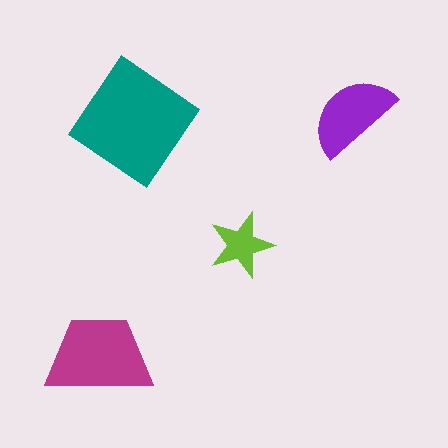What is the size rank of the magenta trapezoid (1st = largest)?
2nd.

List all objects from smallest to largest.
The lime star, the purple semicircle, the magenta trapezoid, the teal diamond.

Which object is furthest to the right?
The purple semicircle is rightmost.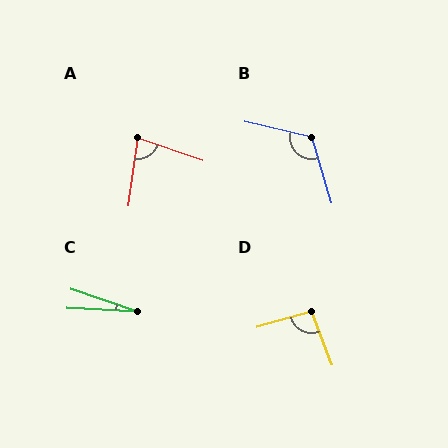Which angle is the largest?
B, at approximately 120 degrees.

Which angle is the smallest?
C, at approximately 16 degrees.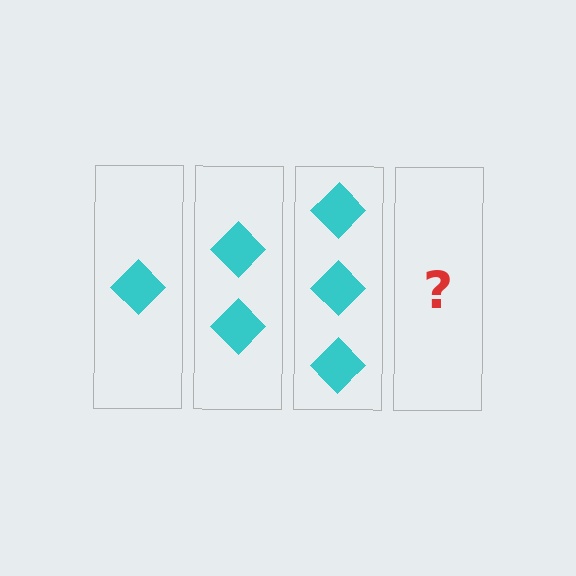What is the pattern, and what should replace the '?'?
The pattern is that each step adds one more diamond. The '?' should be 4 diamonds.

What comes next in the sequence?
The next element should be 4 diamonds.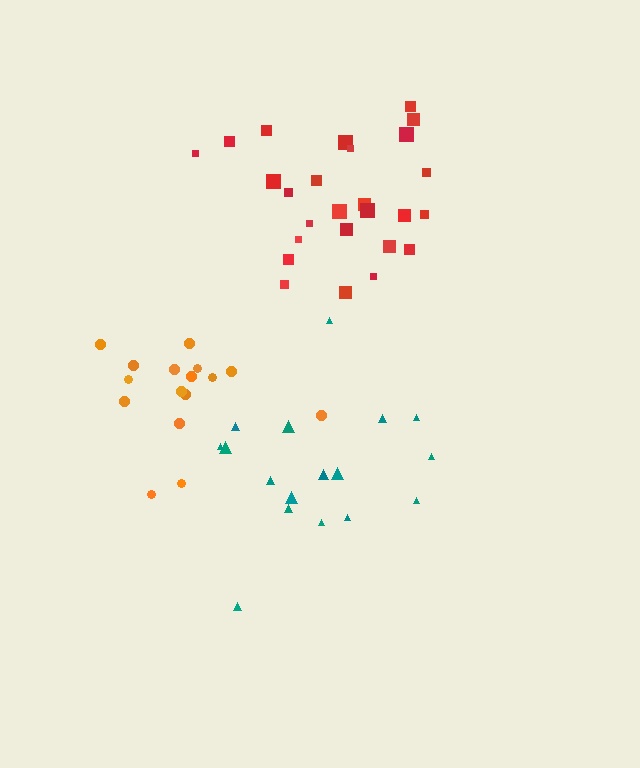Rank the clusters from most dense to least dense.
orange, red, teal.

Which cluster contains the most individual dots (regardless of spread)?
Red (26).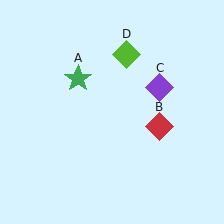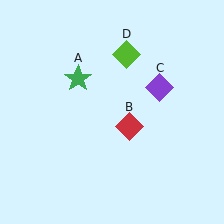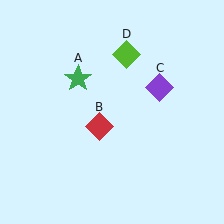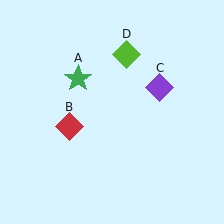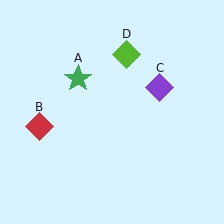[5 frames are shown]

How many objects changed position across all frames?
1 object changed position: red diamond (object B).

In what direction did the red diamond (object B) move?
The red diamond (object B) moved left.